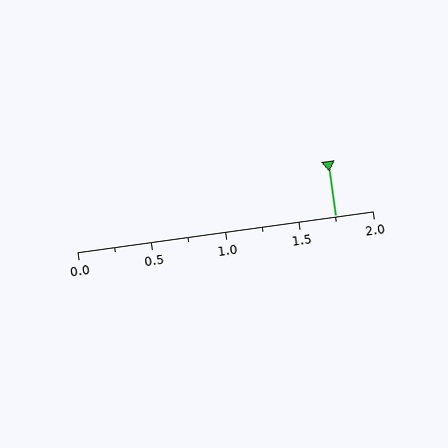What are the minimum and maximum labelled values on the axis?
The axis runs from 0.0 to 2.0.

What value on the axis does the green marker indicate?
The marker indicates approximately 1.75.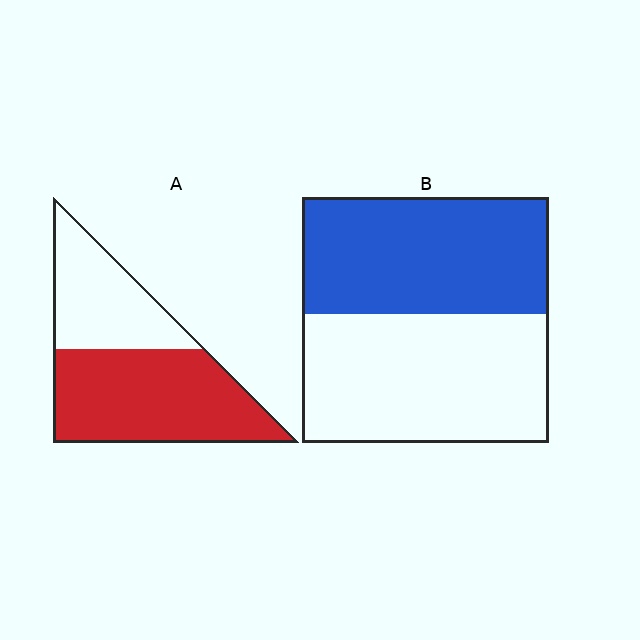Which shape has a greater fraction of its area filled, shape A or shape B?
Shape A.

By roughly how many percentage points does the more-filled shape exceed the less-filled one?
By roughly 15 percentage points (A over B).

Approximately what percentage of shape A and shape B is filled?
A is approximately 60% and B is approximately 50%.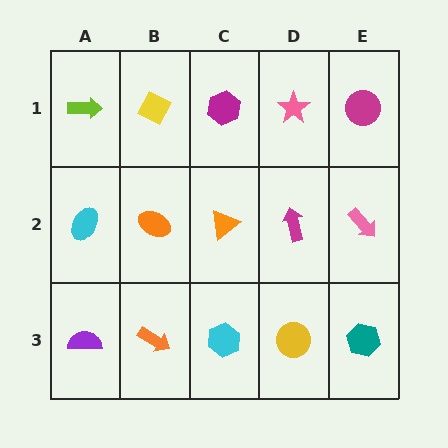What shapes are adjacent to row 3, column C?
An orange triangle (row 2, column C), an orange arrow (row 3, column B), a yellow circle (row 3, column D).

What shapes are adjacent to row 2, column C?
A magenta hexagon (row 1, column C), a cyan hexagon (row 3, column C), an orange ellipse (row 2, column B), a magenta arrow (row 2, column D).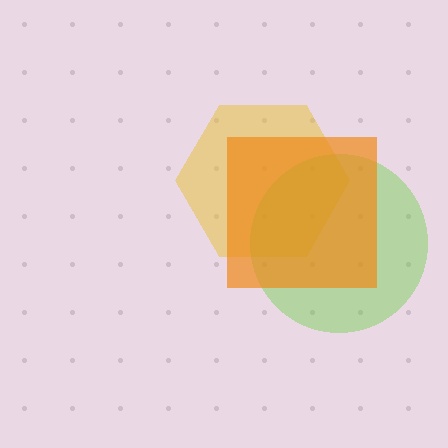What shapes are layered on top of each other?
The layered shapes are: a yellow hexagon, a lime circle, an orange square.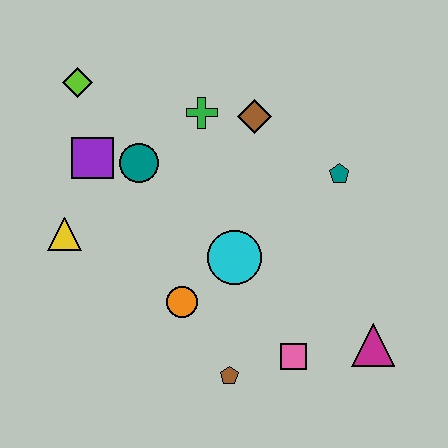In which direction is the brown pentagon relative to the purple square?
The brown pentagon is below the purple square.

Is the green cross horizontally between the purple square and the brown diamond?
Yes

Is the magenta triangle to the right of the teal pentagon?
Yes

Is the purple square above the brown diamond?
No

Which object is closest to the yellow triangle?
The purple square is closest to the yellow triangle.